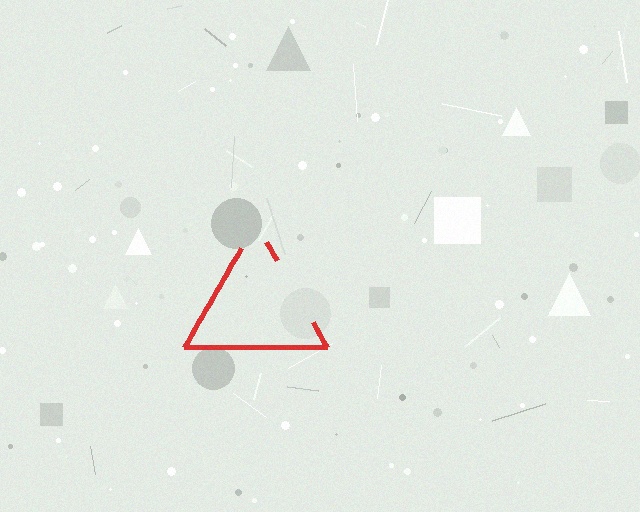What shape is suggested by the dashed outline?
The dashed outline suggests a triangle.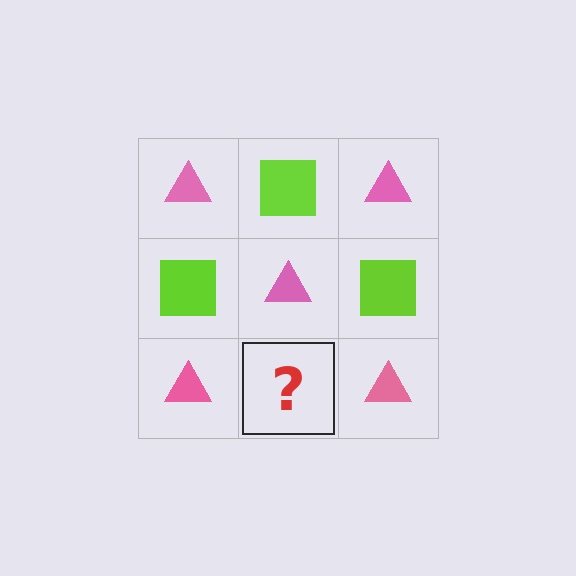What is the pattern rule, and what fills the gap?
The rule is that it alternates pink triangle and lime square in a checkerboard pattern. The gap should be filled with a lime square.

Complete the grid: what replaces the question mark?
The question mark should be replaced with a lime square.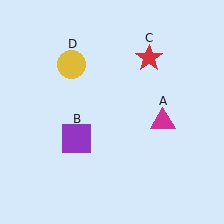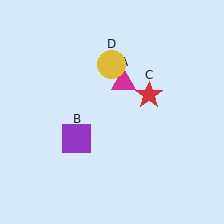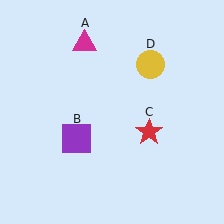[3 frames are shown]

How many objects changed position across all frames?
3 objects changed position: magenta triangle (object A), red star (object C), yellow circle (object D).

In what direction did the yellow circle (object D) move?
The yellow circle (object D) moved right.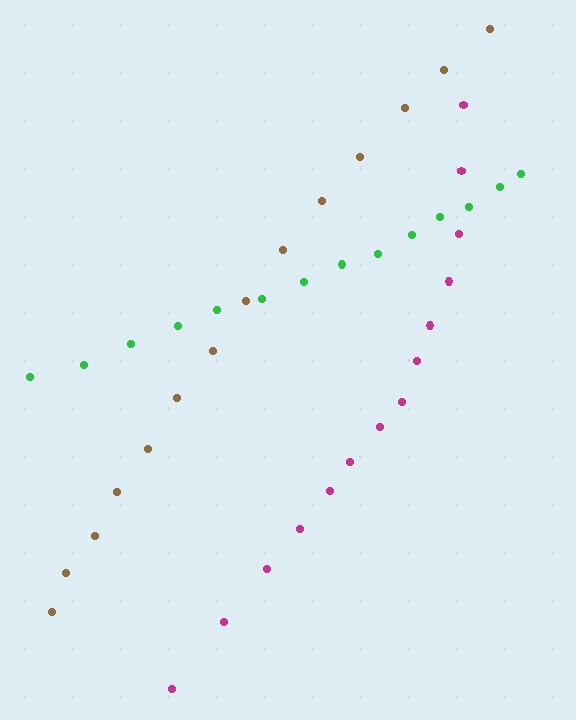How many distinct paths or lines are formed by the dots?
There are 3 distinct paths.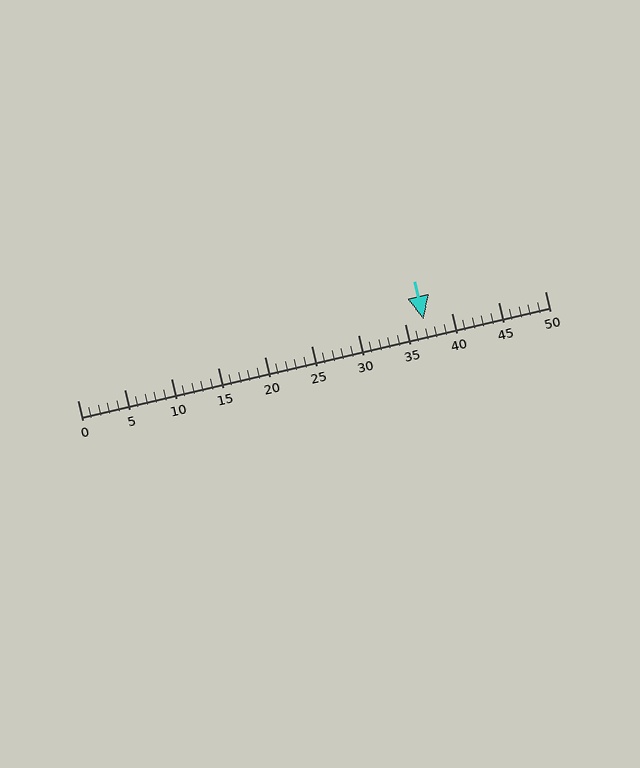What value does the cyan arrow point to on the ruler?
The cyan arrow points to approximately 37.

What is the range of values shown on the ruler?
The ruler shows values from 0 to 50.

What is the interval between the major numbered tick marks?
The major tick marks are spaced 5 units apart.